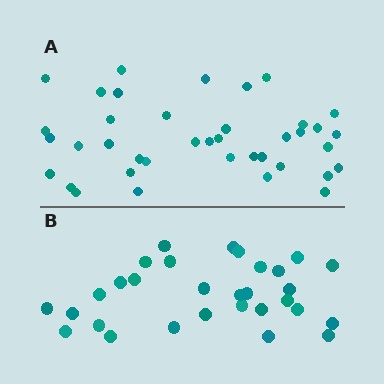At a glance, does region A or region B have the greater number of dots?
Region A (the top region) has more dots.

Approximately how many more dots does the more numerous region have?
Region A has roughly 8 or so more dots than region B.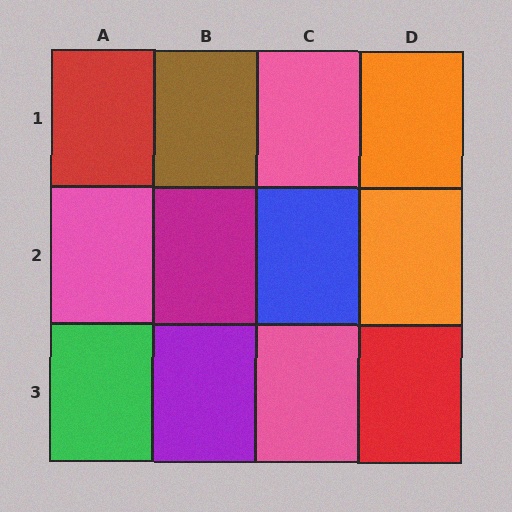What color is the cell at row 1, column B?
Brown.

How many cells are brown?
1 cell is brown.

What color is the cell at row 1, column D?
Orange.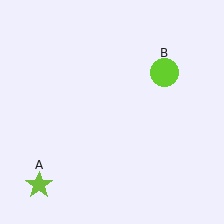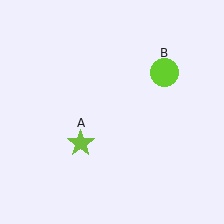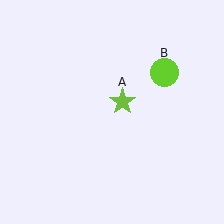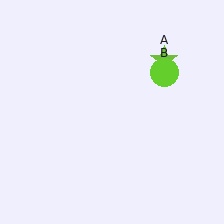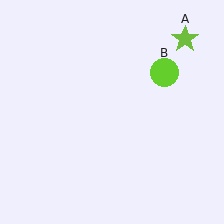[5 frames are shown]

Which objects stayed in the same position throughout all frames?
Lime circle (object B) remained stationary.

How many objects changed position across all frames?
1 object changed position: lime star (object A).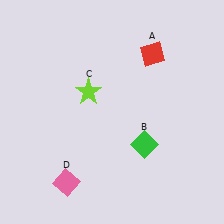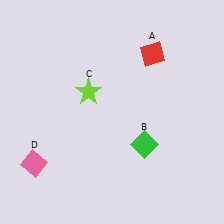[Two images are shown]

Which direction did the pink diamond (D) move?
The pink diamond (D) moved left.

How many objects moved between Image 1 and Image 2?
1 object moved between the two images.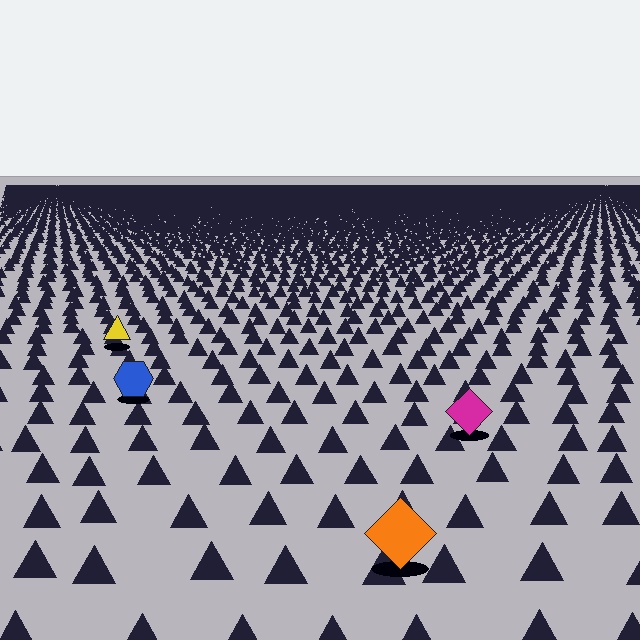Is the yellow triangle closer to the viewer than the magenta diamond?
No. The magenta diamond is closer — you can tell from the texture gradient: the ground texture is coarser near it.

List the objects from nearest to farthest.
From nearest to farthest: the orange diamond, the magenta diamond, the blue hexagon, the yellow triangle.